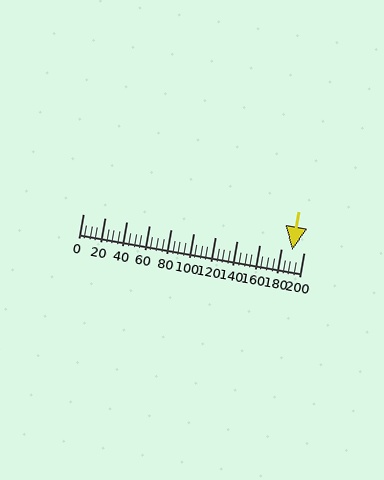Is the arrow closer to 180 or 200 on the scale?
The arrow is closer to 200.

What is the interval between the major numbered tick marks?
The major tick marks are spaced 20 units apart.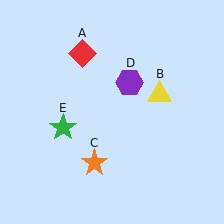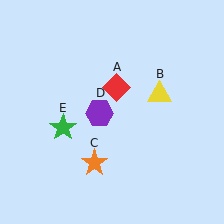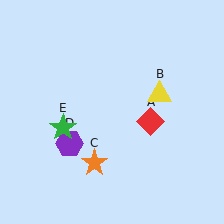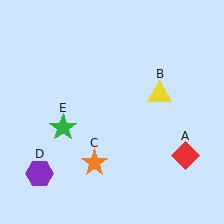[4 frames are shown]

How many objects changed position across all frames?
2 objects changed position: red diamond (object A), purple hexagon (object D).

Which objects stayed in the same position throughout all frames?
Yellow triangle (object B) and orange star (object C) and green star (object E) remained stationary.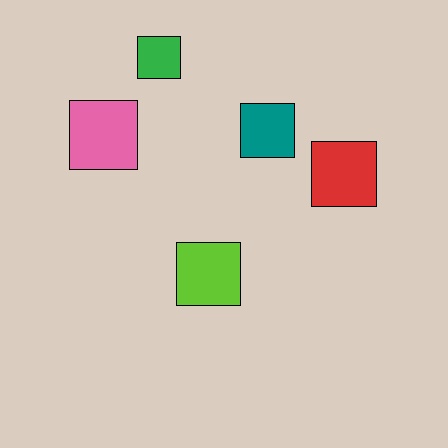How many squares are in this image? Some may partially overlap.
There are 5 squares.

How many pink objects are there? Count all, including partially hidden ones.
There is 1 pink object.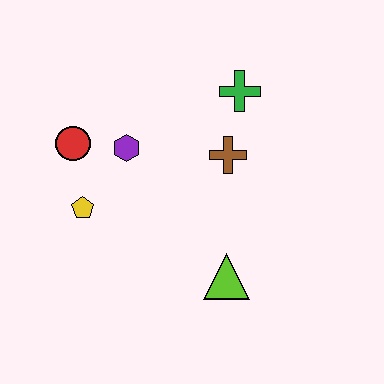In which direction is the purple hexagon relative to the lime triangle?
The purple hexagon is above the lime triangle.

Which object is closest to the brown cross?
The green cross is closest to the brown cross.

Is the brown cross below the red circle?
Yes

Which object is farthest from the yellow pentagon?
The green cross is farthest from the yellow pentagon.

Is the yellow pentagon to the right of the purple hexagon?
No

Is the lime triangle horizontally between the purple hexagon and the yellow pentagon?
No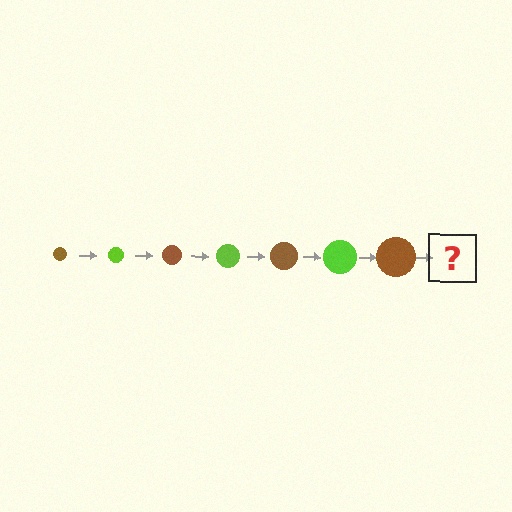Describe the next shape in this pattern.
It should be a lime circle, larger than the previous one.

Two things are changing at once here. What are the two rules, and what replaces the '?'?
The two rules are that the circle grows larger each step and the color cycles through brown and lime. The '?' should be a lime circle, larger than the previous one.